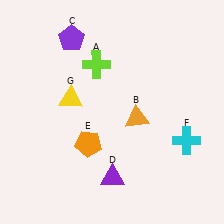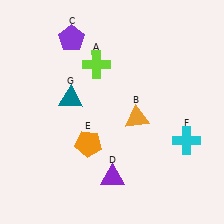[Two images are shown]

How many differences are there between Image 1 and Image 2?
There is 1 difference between the two images.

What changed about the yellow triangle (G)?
In Image 1, G is yellow. In Image 2, it changed to teal.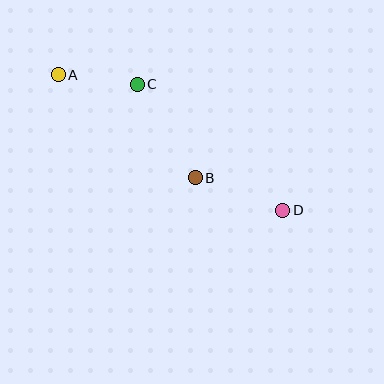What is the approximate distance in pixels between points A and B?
The distance between A and B is approximately 172 pixels.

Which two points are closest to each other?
Points A and C are closest to each other.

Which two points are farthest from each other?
Points A and D are farthest from each other.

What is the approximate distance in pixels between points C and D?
The distance between C and D is approximately 193 pixels.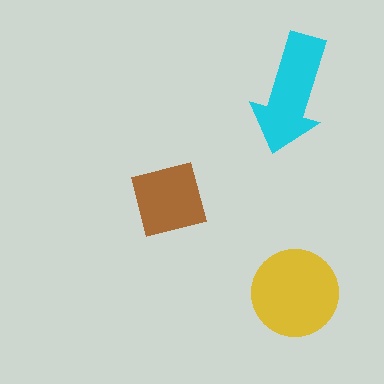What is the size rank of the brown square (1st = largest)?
3rd.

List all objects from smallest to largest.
The brown square, the cyan arrow, the yellow circle.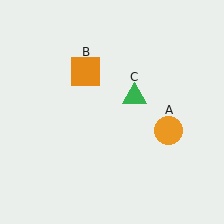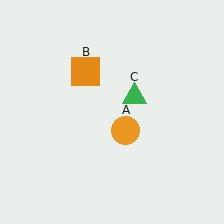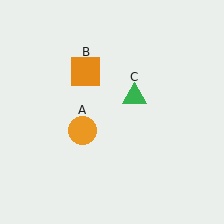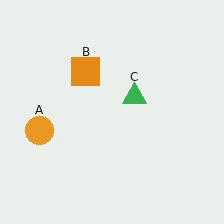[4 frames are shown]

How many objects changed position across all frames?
1 object changed position: orange circle (object A).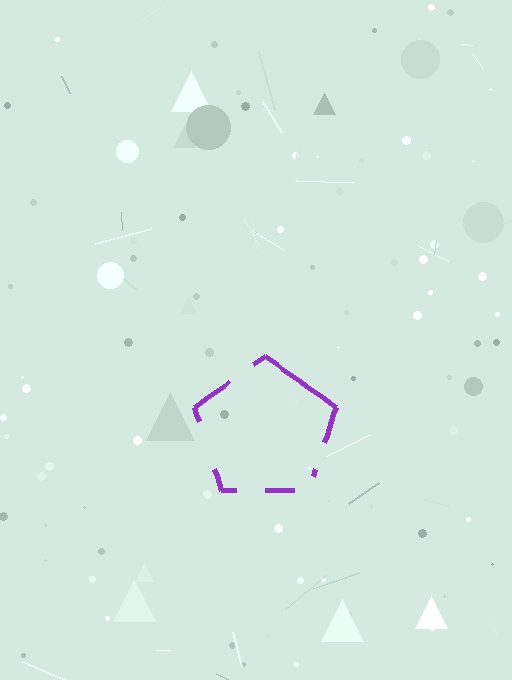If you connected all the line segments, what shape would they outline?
They would outline a pentagon.